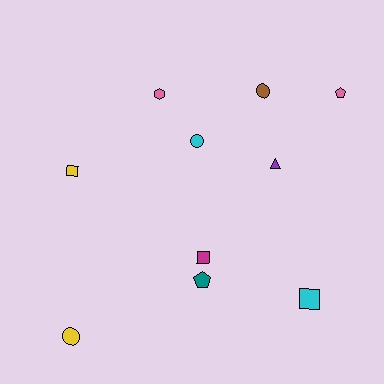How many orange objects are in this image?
There are no orange objects.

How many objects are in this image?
There are 10 objects.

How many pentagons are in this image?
There are 2 pentagons.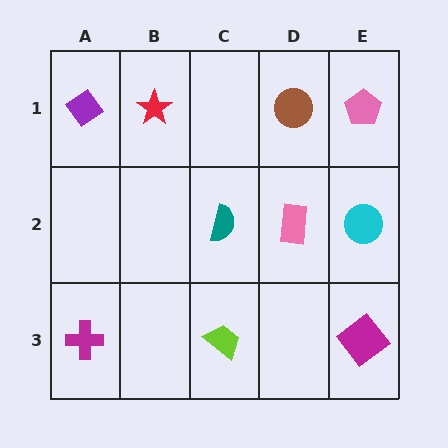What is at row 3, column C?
A lime trapezoid.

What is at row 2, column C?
A teal semicircle.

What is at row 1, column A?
A purple diamond.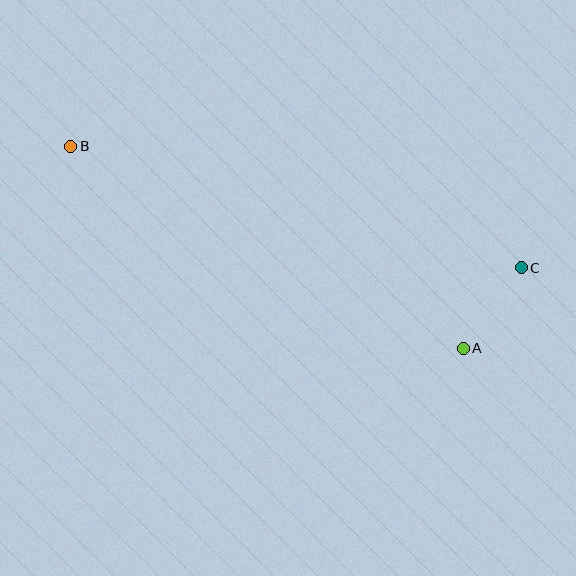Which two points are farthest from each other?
Points B and C are farthest from each other.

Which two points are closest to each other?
Points A and C are closest to each other.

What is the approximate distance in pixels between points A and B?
The distance between A and B is approximately 441 pixels.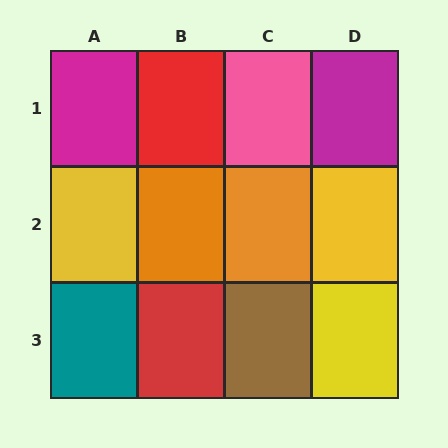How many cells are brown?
1 cell is brown.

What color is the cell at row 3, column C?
Brown.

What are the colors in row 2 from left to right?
Yellow, orange, orange, yellow.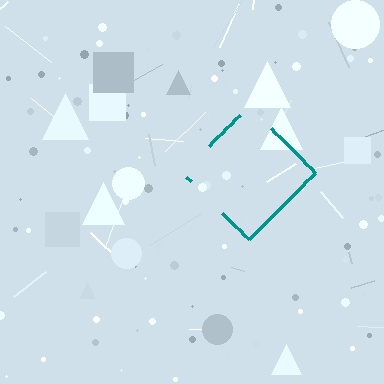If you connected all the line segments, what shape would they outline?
They would outline a diamond.